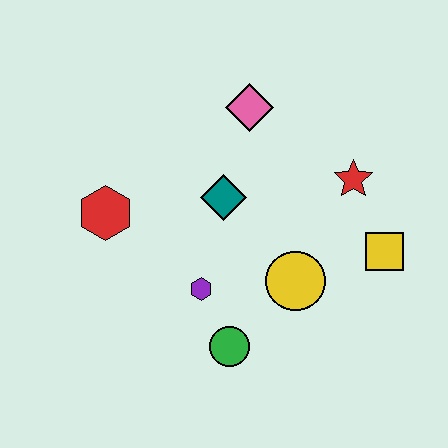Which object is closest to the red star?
The yellow square is closest to the red star.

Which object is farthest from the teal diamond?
The yellow square is farthest from the teal diamond.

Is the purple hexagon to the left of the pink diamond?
Yes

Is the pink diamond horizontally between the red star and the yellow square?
No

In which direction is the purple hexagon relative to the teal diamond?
The purple hexagon is below the teal diamond.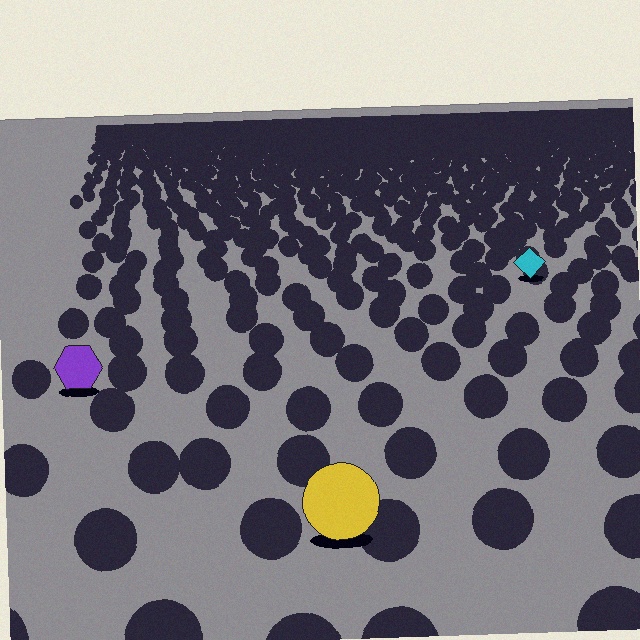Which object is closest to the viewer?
The yellow circle is closest. The texture marks near it are larger and more spread out.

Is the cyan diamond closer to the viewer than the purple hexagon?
No. The purple hexagon is closer — you can tell from the texture gradient: the ground texture is coarser near it.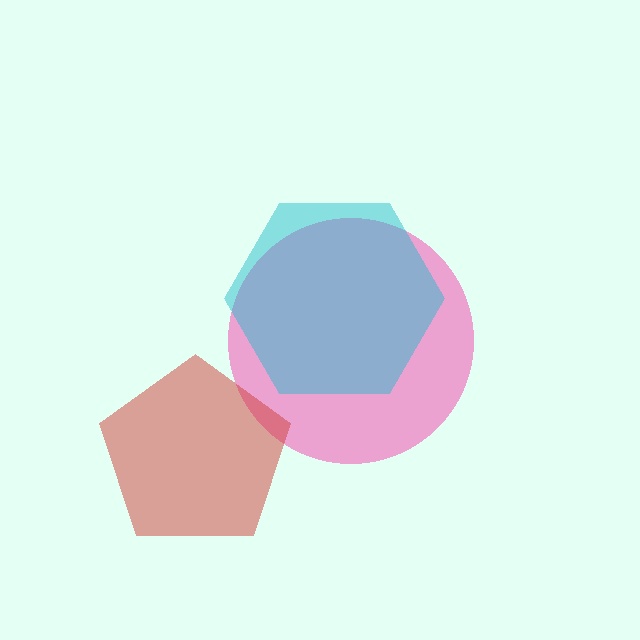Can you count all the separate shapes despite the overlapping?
Yes, there are 3 separate shapes.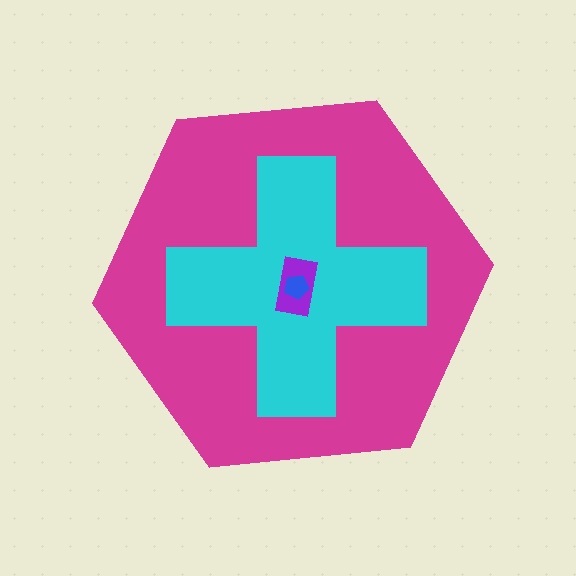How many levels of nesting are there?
4.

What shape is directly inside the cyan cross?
The purple rectangle.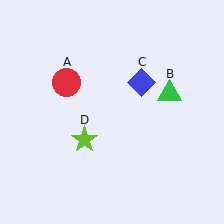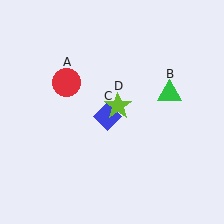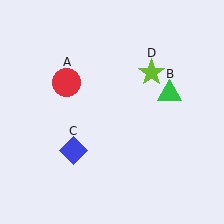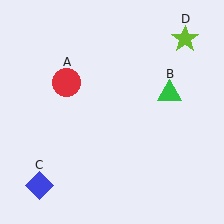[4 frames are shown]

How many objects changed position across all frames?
2 objects changed position: blue diamond (object C), lime star (object D).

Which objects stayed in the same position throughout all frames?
Red circle (object A) and green triangle (object B) remained stationary.